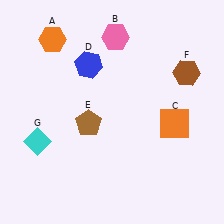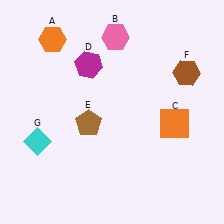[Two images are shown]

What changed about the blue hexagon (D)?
In Image 1, D is blue. In Image 2, it changed to magenta.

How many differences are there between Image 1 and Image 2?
There is 1 difference between the two images.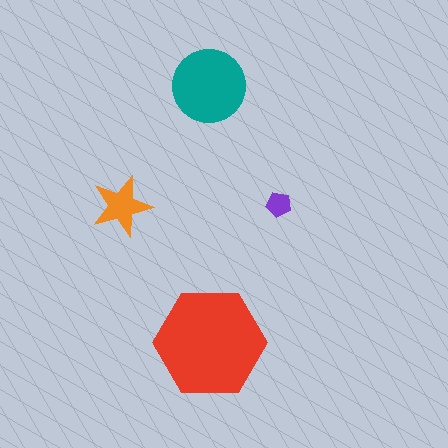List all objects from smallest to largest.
The purple pentagon, the orange star, the teal circle, the red hexagon.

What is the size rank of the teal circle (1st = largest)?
2nd.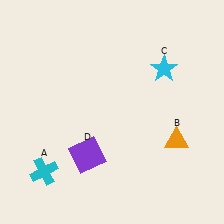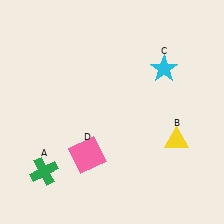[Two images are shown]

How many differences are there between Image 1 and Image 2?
There are 3 differences between the two images.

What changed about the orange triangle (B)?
In Image 1, B is orange. In Image 2, it changed to yellow.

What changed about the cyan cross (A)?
In Image 1, A is cyan. In Image 2, it changed to green.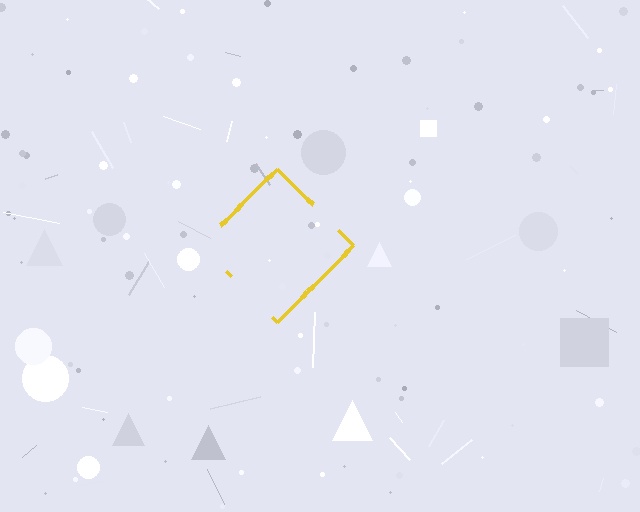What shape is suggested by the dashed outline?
The dashed outline suggests a diamond.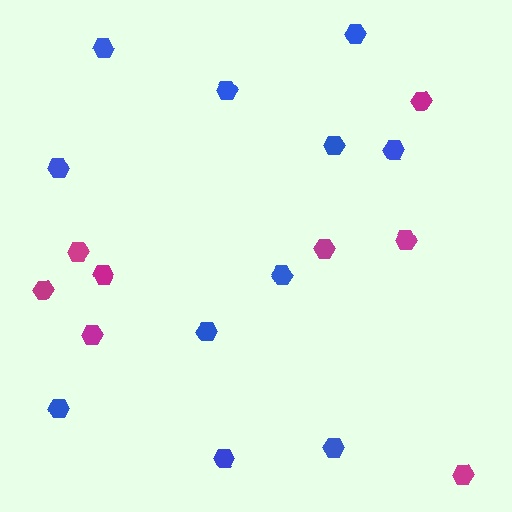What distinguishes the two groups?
There are 2 groups: one group of blue hexagons (11) and one group of magenta hexagons (8).